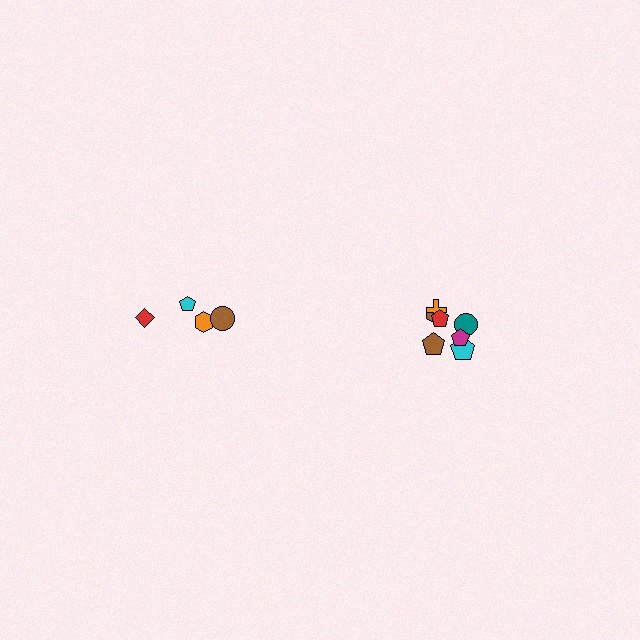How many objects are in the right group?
There are 7 objects.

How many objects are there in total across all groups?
There are 11 objects.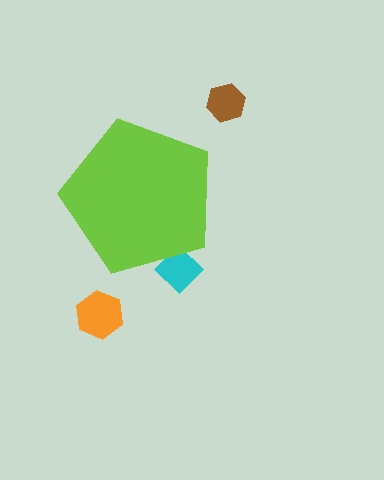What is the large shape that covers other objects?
A lime pentagon.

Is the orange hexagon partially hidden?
No, the orange hexagon is fully visible.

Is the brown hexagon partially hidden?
No, the brown hexagon is fully visible.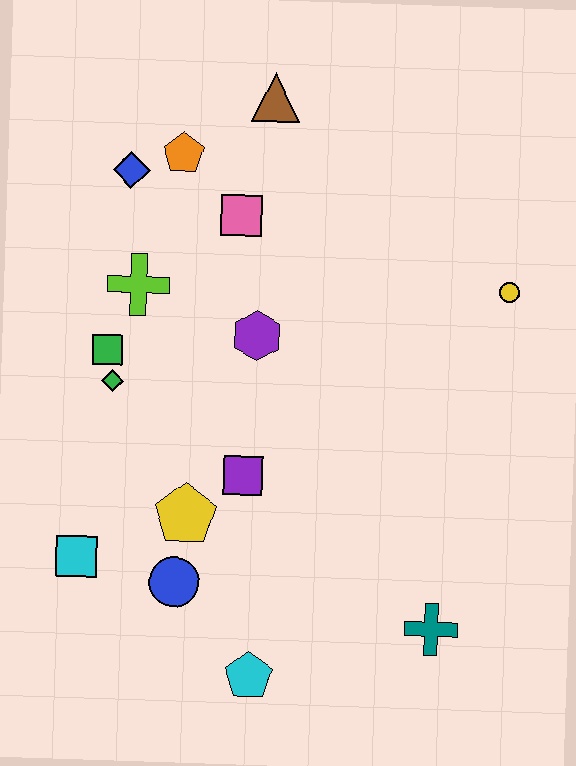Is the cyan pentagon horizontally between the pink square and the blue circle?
No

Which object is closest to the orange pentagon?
The blue diamond is closest to the orange pentagon.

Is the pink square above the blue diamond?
No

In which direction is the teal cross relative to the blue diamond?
The teal cross is below the blue diamond.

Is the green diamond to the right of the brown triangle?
No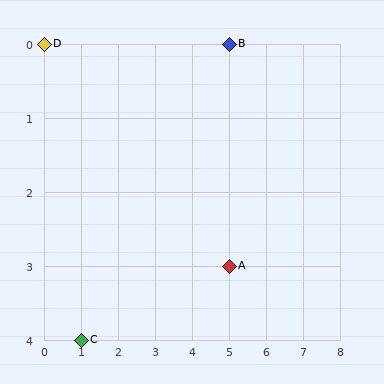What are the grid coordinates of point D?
Point D is at grid coordinates (0, 0).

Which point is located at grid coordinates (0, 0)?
Point D is at (0, 0).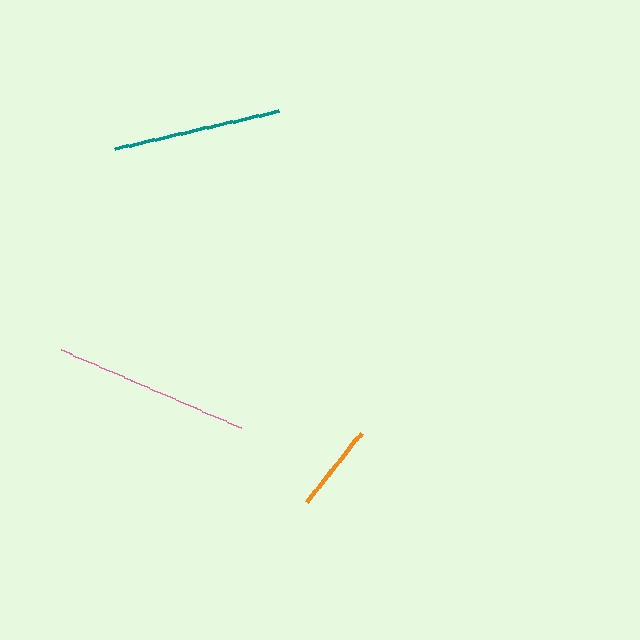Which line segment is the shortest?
The orange line is the shortest at approximately 87 pixels.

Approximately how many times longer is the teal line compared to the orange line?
The teal line is approximately 1.9 times the length of the orange line.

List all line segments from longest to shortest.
From longest to shortest: pink, teal, orange.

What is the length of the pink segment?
The pink segment is approximately 197 pixels long.